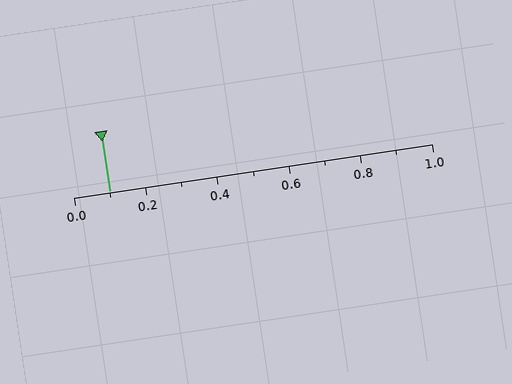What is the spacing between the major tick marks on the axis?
The major ticks are spaced 0.2 apart.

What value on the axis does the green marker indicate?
The marker indicates approximately 0.1.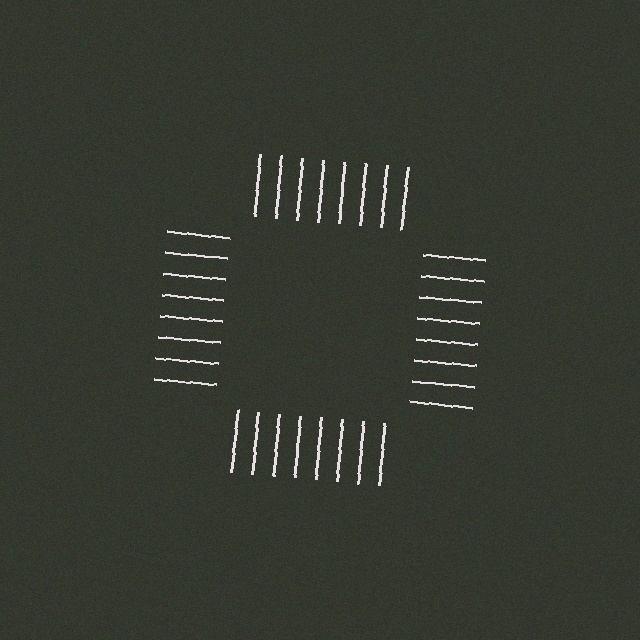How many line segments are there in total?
32 — 8 along each of the 4 edges.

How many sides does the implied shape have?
4 sides — the line-ends trace a square.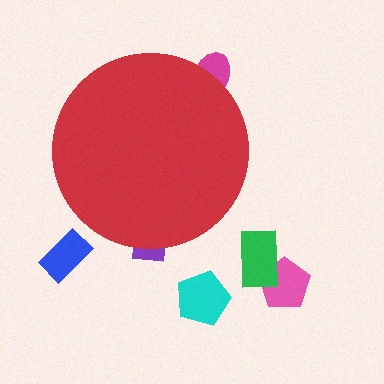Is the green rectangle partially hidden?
No, the green rectangle is fully visible.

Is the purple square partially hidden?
Yes, the purple square is partially hidden behind the red circle.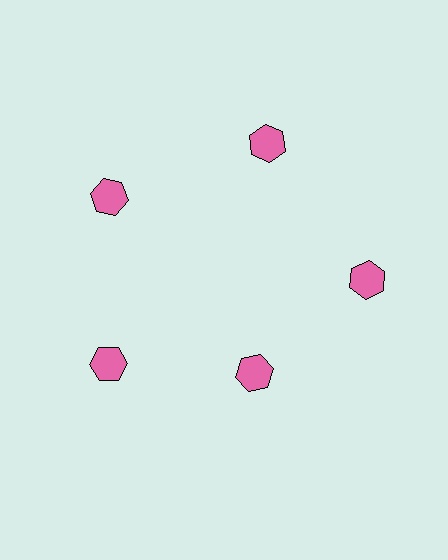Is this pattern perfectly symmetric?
No. The 5 pink hexagons are arranged in a ring, but one element near the 5 o'clock position is pulled inward toward the center, breaking the 5-fold rotational symmetry.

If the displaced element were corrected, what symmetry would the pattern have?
It would have 5-fold rotational symmetry — the pattern would map onto itself every 72 degrees.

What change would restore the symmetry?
The symmetry would be restored by moving it outward, back onto the ring so that all 5 hexagons sit at equal angles and equal distance from the center.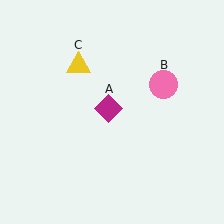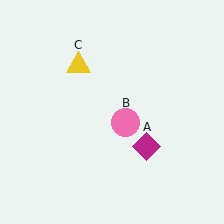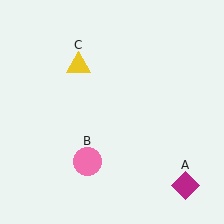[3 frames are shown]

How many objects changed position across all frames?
2 objects changed position: magenta diamond (object A), pink circle (object B).